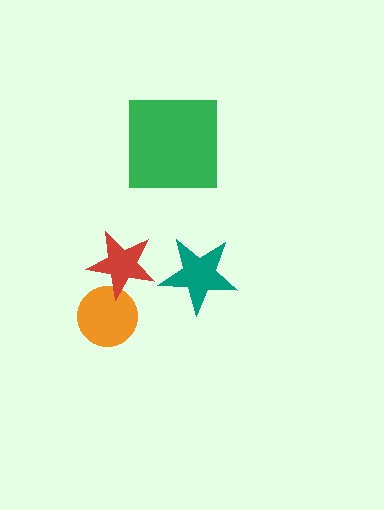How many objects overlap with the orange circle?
1 object overlaps with the orange circle.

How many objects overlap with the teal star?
0 objects overlap with the teal star.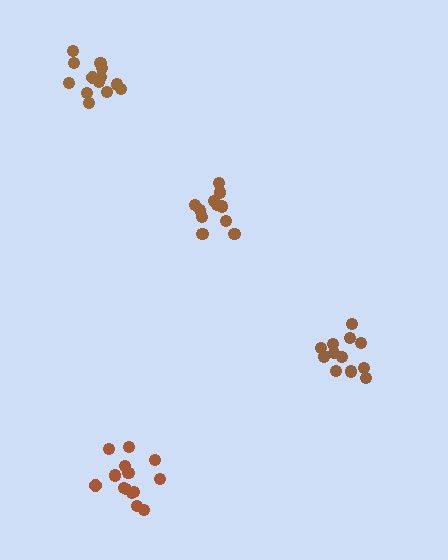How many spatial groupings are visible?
There are 4 spatial groupings.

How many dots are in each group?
Group 1: 14 dots, Group 2: 11 dots, Group 3: 12 dots, Group 4: 14 dots (51 total).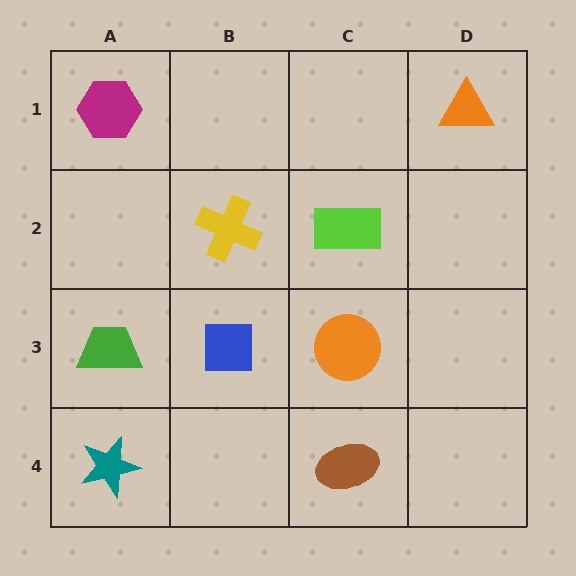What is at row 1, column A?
A magenta hexagon.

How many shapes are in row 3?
3 shapes.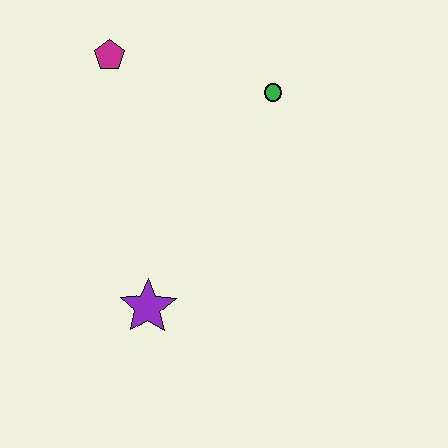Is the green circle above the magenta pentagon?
No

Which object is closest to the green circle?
The magenta pentagon is closest to the green circle.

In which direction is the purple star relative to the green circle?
The purple star is below the green circle.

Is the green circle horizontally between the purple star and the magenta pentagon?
No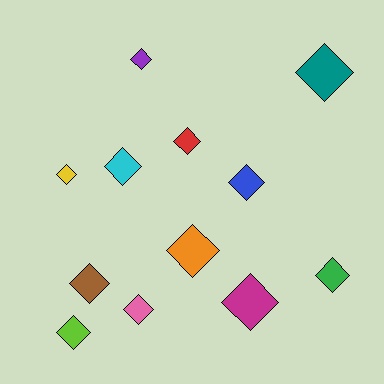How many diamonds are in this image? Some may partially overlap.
There are 12 diamonds.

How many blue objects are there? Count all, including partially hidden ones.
There is 1 blue object.